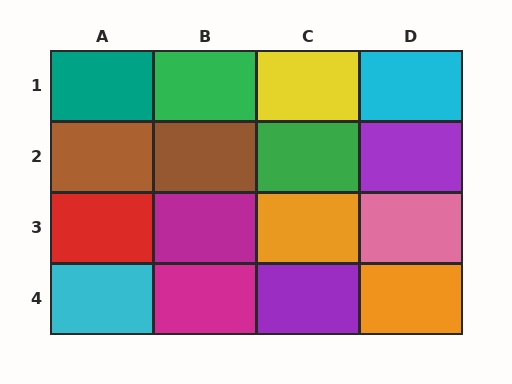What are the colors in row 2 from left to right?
Brown, brown, green, purple.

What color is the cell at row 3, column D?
Pink.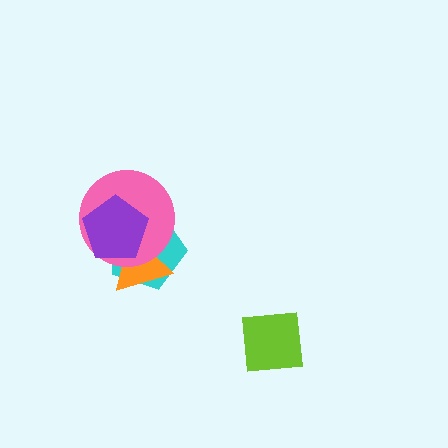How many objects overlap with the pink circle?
3 objects overlap with the pink circle.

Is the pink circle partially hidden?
Yes, it is partially covered by another shape.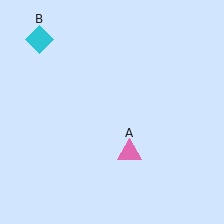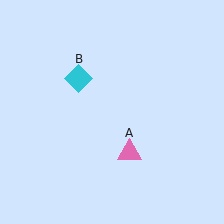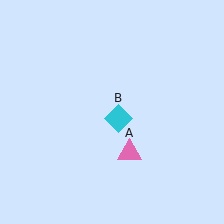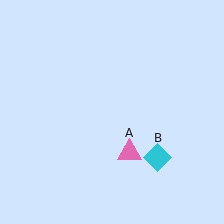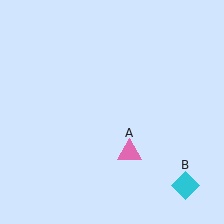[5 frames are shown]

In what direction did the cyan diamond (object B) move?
The cyan diamond (object B) moved down and to the right.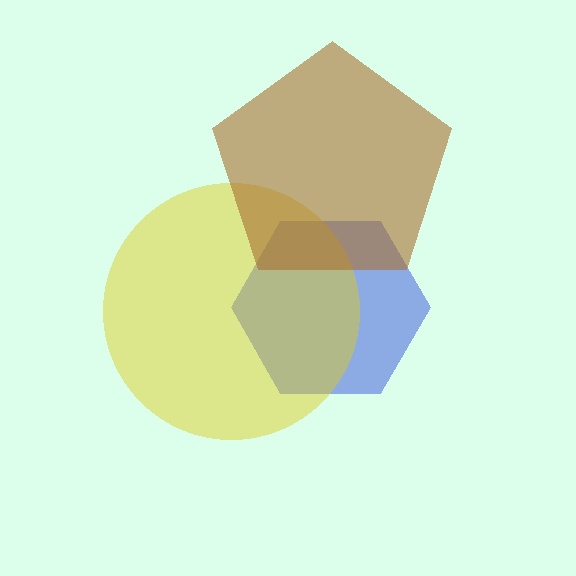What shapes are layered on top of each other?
The layered shapes are: a blue hexagon, a yellow circle, a brown pentagon.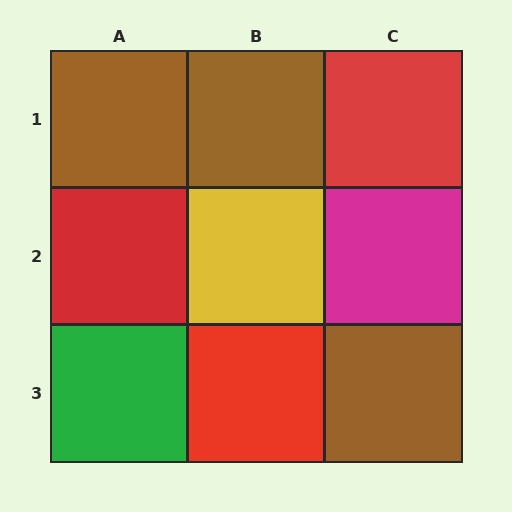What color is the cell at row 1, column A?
Brown.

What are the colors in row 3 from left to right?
Green, red, brown.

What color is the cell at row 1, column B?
Brown.